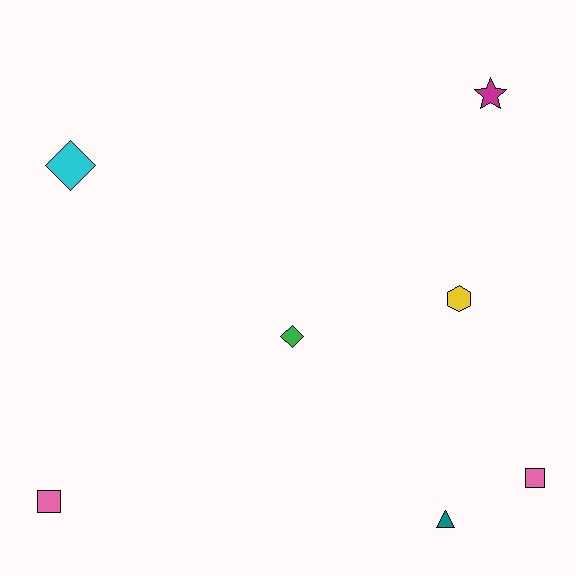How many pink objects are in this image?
There are 2 pink objects.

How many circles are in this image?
There are no circles.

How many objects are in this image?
There are 7 objects.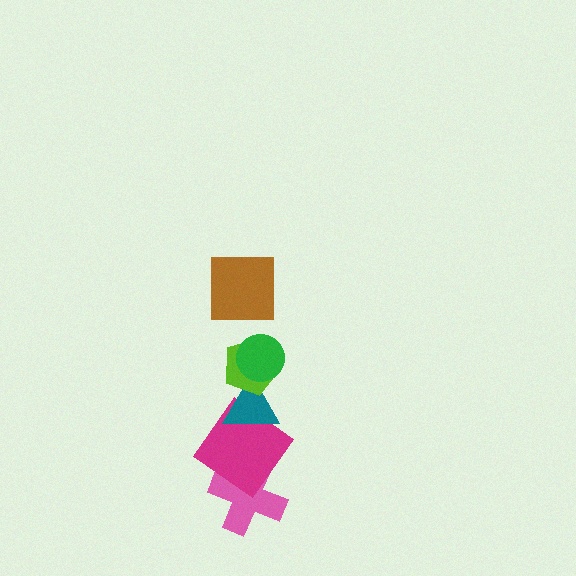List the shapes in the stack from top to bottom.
From top to bottom: the brown square, the green circle, the lime pentagon, the teal triangle, the magenta diamond, the pink cross.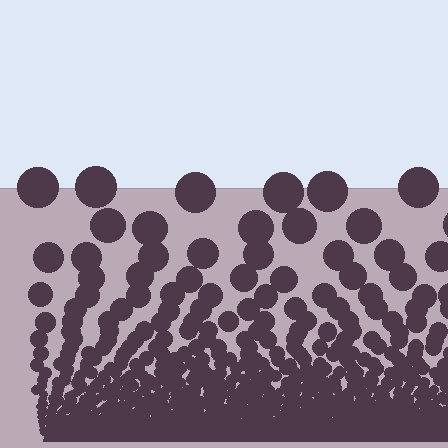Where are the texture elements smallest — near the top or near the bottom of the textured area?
Near the bottom.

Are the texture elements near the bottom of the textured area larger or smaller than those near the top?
Smaller. The gradient is inverted — elements near the bottom are smaller and denser.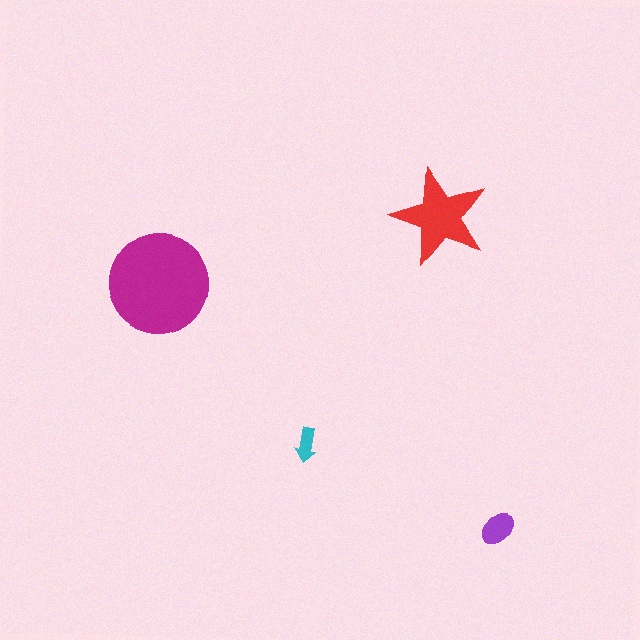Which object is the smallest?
The cyan arrow.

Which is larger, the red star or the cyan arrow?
The red star.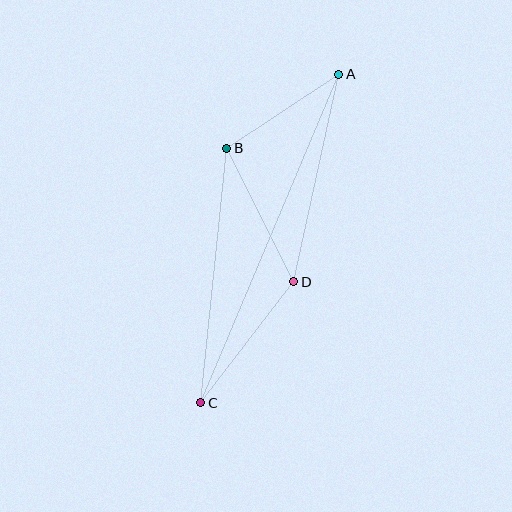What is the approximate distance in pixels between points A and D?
The distance between A and D is approximately 212 pixels.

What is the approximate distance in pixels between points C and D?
The distance between C and D is approximately 153 pixels.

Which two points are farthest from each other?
Points A and C are farthest from each other.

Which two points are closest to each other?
Points A and B are closest to each other.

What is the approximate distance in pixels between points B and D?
The distance between B and D is approximately 150 pixels.